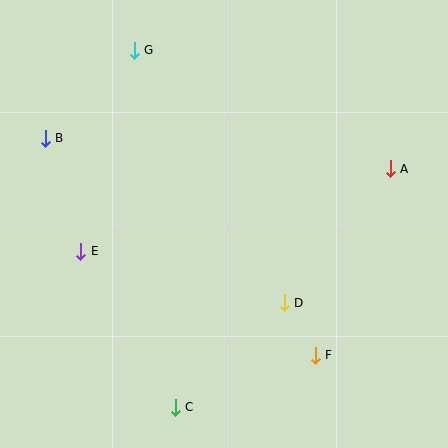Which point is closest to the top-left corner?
Point G is closest to the top-left corner.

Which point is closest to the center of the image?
Point D at (284, 303) is closest to the center.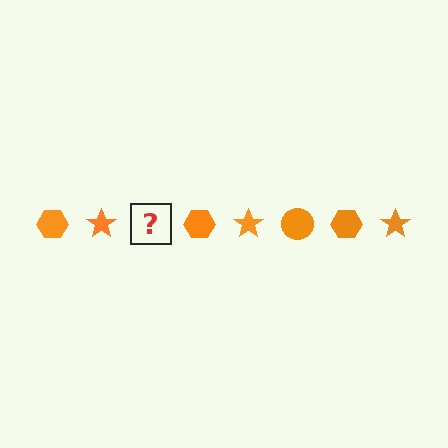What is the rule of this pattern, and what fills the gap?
The rule is that the pattern cycles through hexagon, star, circle shapes in orange. The gap should be filled with an orange circle.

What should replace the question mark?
The question mark should be replaced with an orange circle.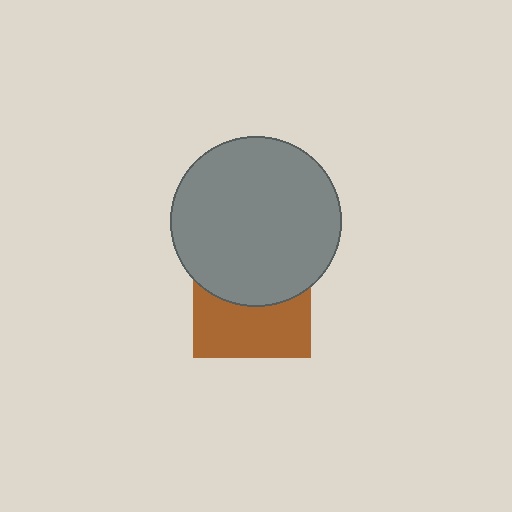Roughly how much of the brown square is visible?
About half of it is visible (roughly 50%).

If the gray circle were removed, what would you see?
You would see the complete brown square.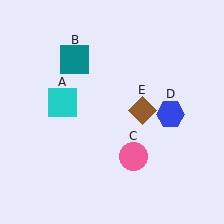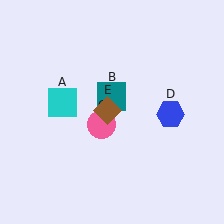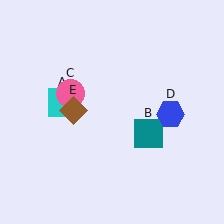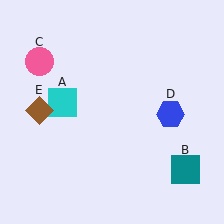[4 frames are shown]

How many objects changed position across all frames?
3 objects changed position: teal square (object B), pink circle (object C), brown diamond (object E).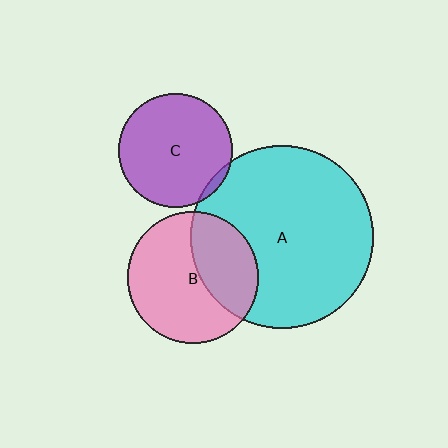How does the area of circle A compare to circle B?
Approximately 1.9 times.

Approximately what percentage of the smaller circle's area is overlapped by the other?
Approximately 5%.